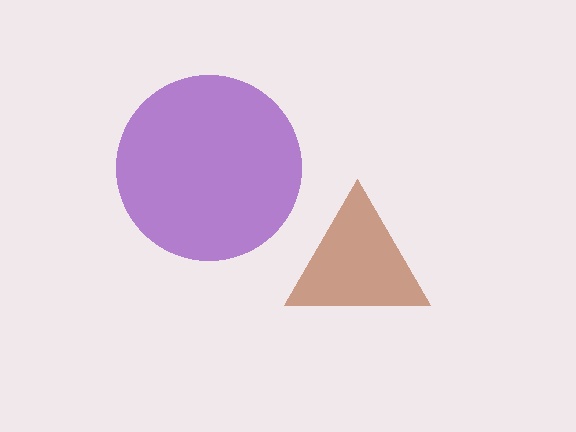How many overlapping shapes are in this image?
There are 2 overlapping shapes in the image.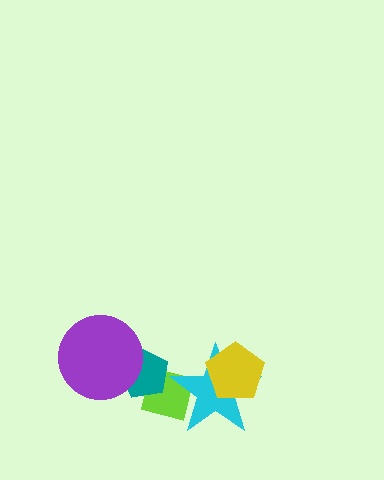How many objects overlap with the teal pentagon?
2 objects overlap with the teal pentagon.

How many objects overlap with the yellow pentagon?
1 object overlaps with the yellow pentagon.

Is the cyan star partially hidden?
Yes, it is partially covered by another shape.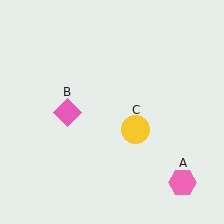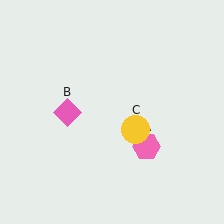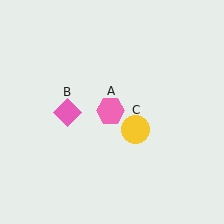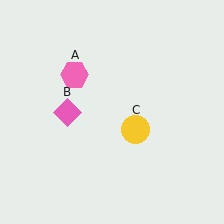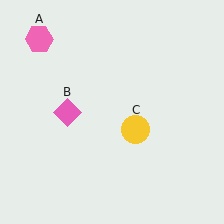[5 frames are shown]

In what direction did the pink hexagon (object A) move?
The pink hexagon (object A) moved up and to the left.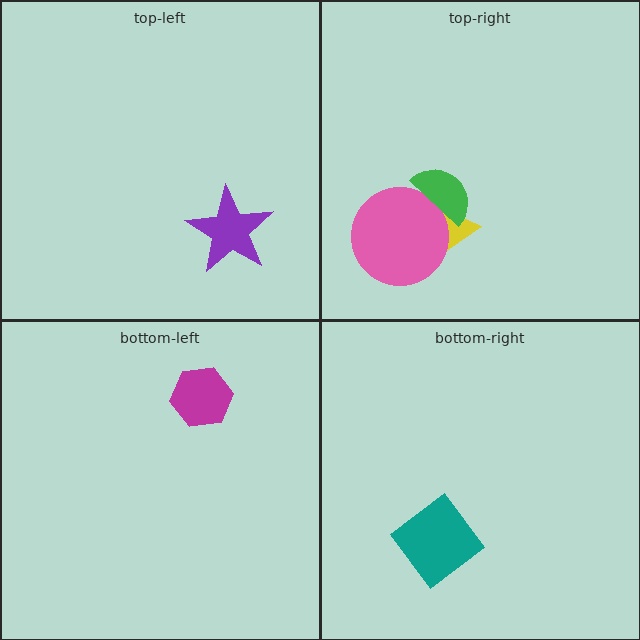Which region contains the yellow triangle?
The top-right region.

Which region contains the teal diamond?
The bottom-right region.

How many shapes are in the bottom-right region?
1.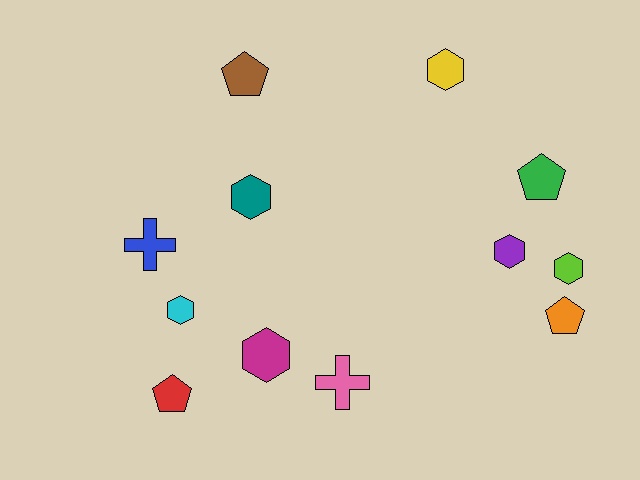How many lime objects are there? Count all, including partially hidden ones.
There is 1 lime object.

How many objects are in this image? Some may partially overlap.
There are 12 objects.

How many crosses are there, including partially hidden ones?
There are 2 crosses.